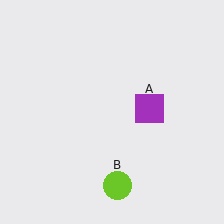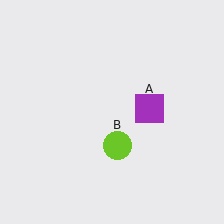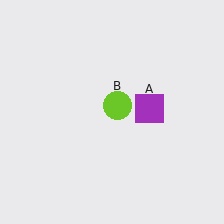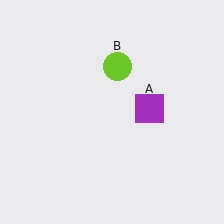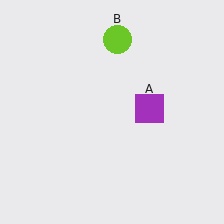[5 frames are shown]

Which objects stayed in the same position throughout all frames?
Purple square (object A) remained stationary.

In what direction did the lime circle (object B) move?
The lime circle (object B) moved up.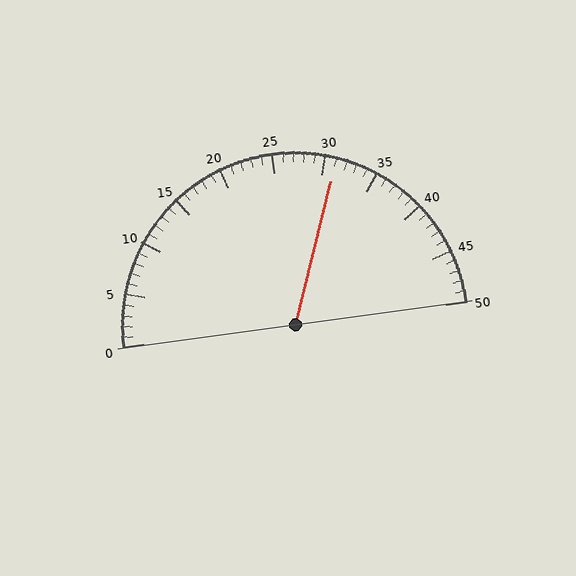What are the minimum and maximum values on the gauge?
The gauge ranges from 0 to 50.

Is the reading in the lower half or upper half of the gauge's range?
The reading is in the upper half of the range (0 to 50).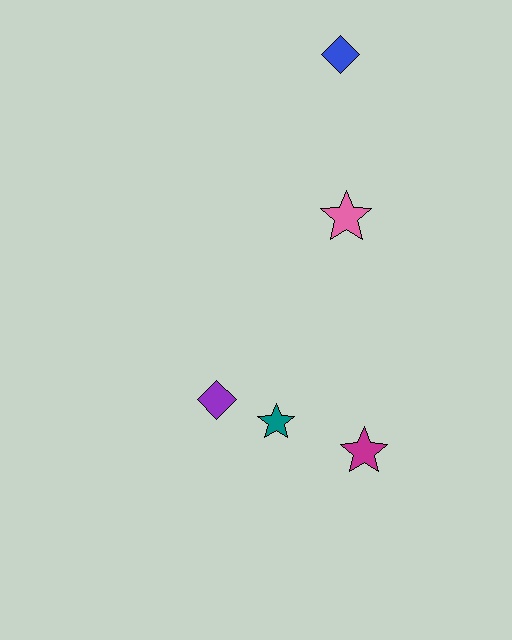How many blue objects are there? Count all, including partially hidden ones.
There is 1 blue object.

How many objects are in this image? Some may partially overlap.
There are 5 objects.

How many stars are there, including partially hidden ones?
There are 3 stars.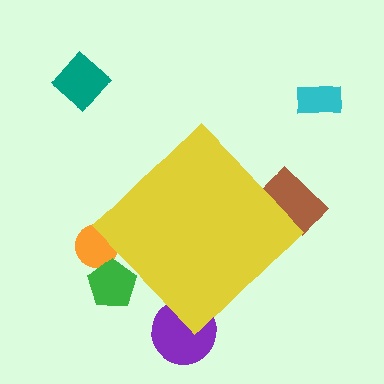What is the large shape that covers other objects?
A yellow diamond.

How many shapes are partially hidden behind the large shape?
4 shapes are partially hidden.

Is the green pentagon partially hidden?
Yes, the green pentagon is partially hidden behind the yellow diamond.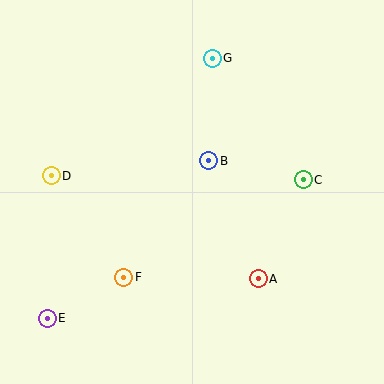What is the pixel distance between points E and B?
The distance between E and B is 226 pixels.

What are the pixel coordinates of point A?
Point A is at (258, 279).